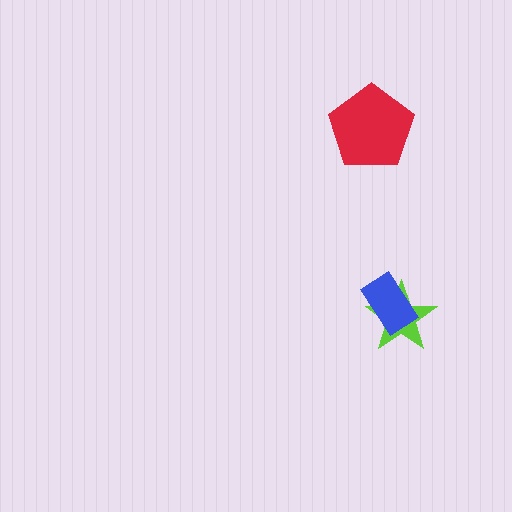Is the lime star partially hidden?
Yes, it is partially covered by another shape.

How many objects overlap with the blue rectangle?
1 object overlaps with the blue rectangle.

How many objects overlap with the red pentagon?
0 objects overlap with the red pentagon.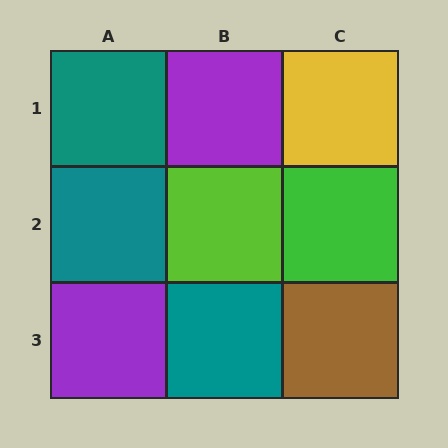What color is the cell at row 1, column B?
Purple.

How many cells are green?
1 cell is green.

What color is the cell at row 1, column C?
Yellow.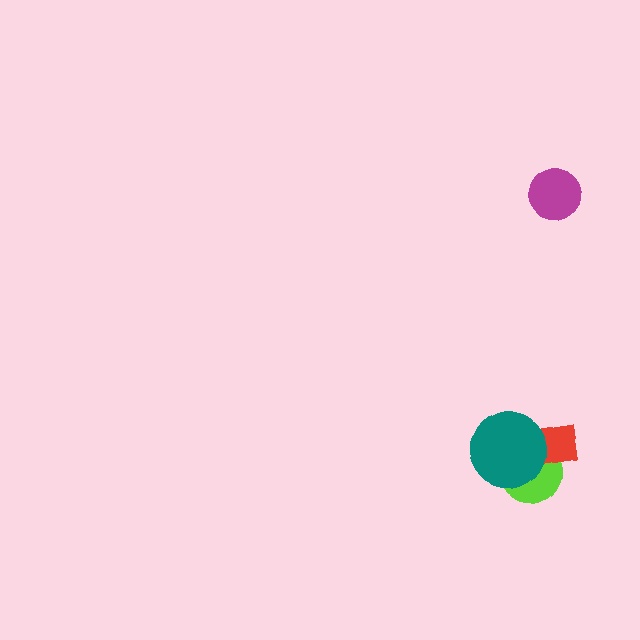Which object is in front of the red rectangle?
The teal circle is in front of the red rectangle.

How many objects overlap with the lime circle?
2 objects overlap with the lime circle.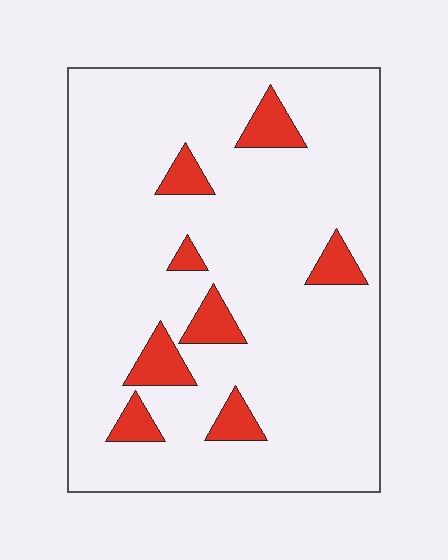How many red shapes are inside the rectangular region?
8.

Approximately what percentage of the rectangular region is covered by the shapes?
Approximately 10%.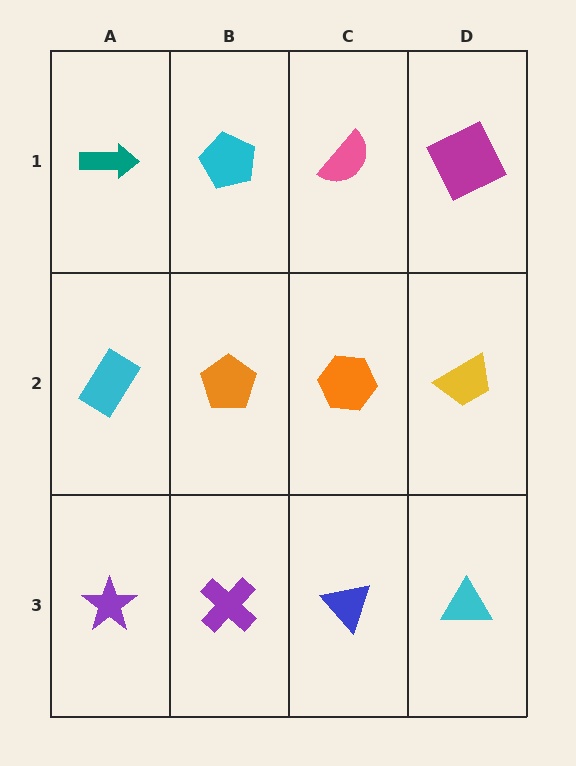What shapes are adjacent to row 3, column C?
An orange hexagon (row 2, column C), a purple cross (row 3, column B), a cyan triangle (row 3, column D).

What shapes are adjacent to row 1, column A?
A cyan rectangle (row 2, column A), a cyan pentagon (row 1, column B).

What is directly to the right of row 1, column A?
A cyan pentagon.